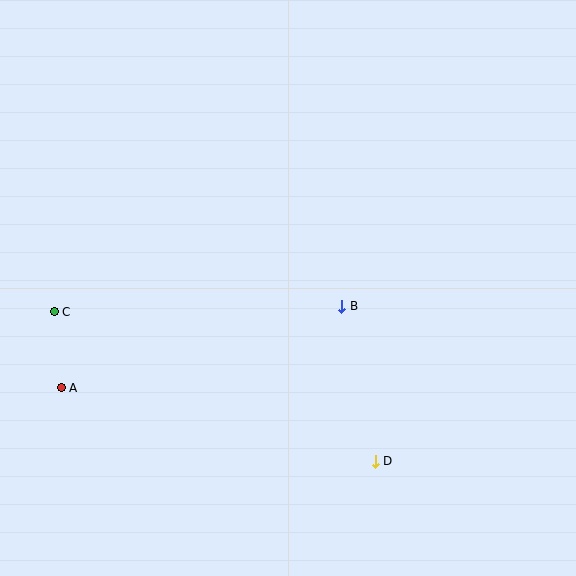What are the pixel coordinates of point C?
Point C is at (54, 312).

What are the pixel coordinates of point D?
Point D is at (375, 461).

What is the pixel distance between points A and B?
The distance between A and B is 292 pixels.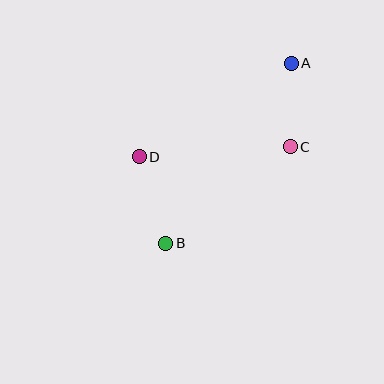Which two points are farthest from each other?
Points A and B are farthest from each other.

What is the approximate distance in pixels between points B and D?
The distance between B and D is approximately 91 pixels.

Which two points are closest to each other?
Points A and C are closest to each other.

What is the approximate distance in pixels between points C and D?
The distance between C and D is approximately 151 pixels.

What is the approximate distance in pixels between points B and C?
The distance between B and C is approximately 158 pixels.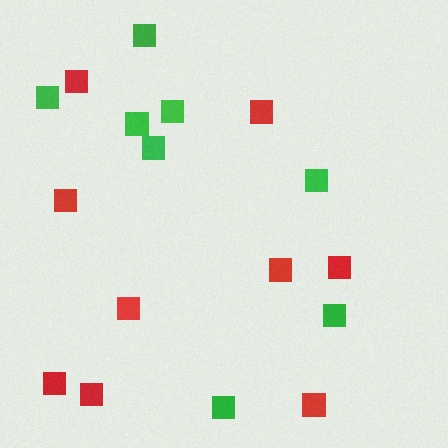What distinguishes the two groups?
There are 2 groups: one group of red squares (9) and one group of green squares (8).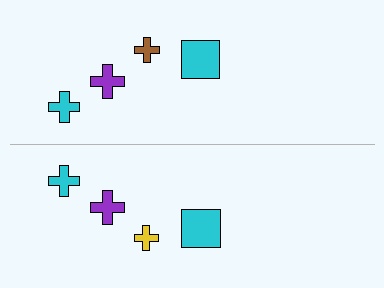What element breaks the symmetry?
The yellow cross on the bottom side breaks the symmetry — its mirror counterpart is brown.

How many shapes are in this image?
There are 8 shapes in this image.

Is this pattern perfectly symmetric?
No, the pattern is not perfectly symmetric. The yellow cross on the bottom side breaks the symmetry — its mirror counterpart is brown.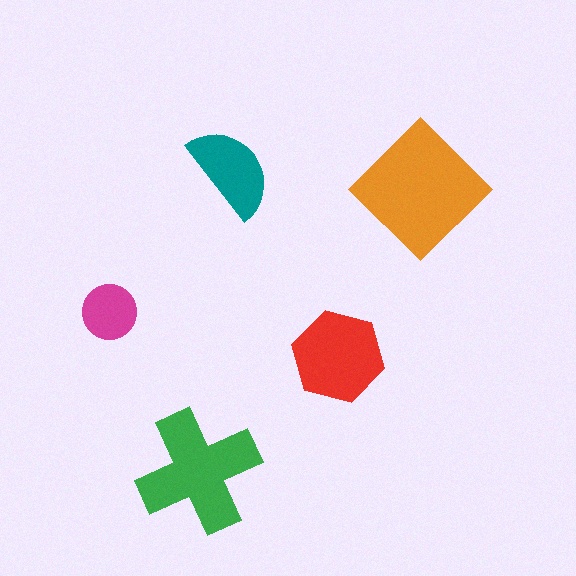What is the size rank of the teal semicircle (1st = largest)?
4th.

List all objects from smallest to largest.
The magenta circle, the teal semicircle, the red hexagon, the green cross, the orange diamond.